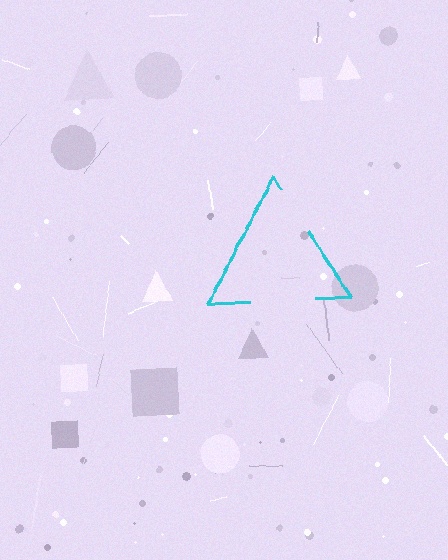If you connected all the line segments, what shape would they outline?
They would outline a triangle.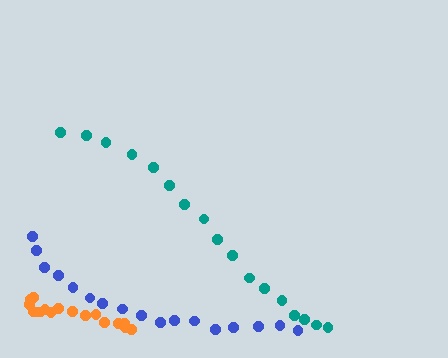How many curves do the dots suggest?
There are 3 distinct paths.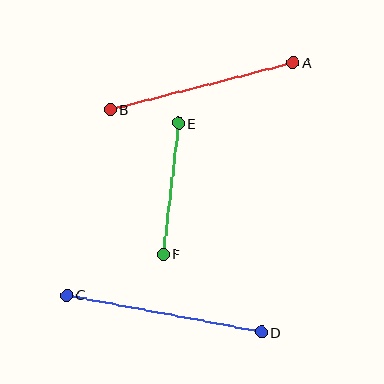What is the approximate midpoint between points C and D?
The midpoint is at approximately (164, 314) pixels.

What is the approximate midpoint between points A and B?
The midpoint is at approximately (201, 86) pixels.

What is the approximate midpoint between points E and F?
The midpoint is at approximately (171, 189) pixels.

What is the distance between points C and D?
The distance is approximately 198 pixels.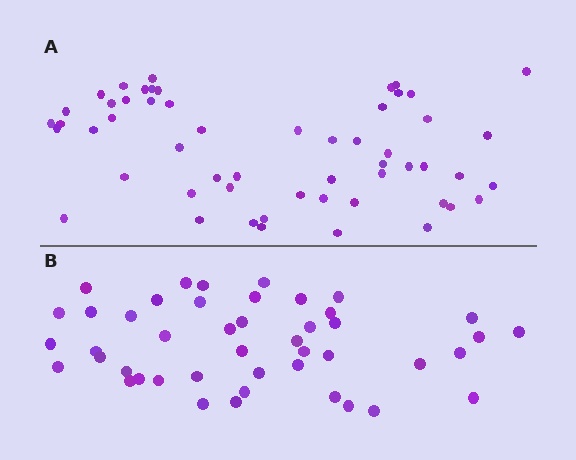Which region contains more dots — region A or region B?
Region A (the top region) has more dots.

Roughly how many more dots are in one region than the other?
Region A has roughly 10 or so more dots than region B.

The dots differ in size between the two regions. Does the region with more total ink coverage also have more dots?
No. Region B has more total ink coverage because its dots are larger, but region A actually contains more individual dots. Total area can be misleading — the number of items is what matters here.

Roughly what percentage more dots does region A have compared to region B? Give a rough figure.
About 20% more.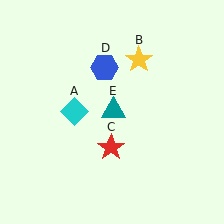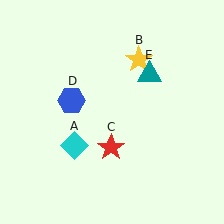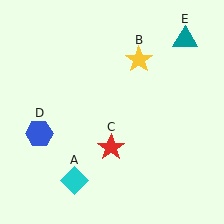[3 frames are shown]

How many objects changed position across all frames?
3 objects changed position: cyan diamond (object A), blue hexagon (object D), teal triangle (object E).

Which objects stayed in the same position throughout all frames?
Yellow star (object B) and red star (object C) remained stationary.